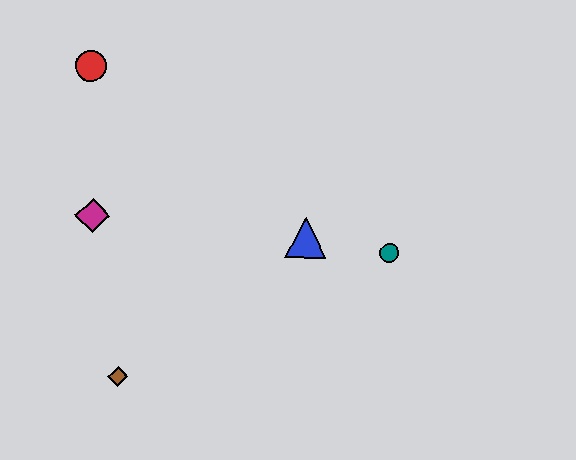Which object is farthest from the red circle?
The teal circle is farthest from the red circle.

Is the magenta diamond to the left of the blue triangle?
Yes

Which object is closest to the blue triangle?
The teal circle is closest to the blue triangle.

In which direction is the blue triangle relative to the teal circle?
The blue triangle is to the left of the teal circle.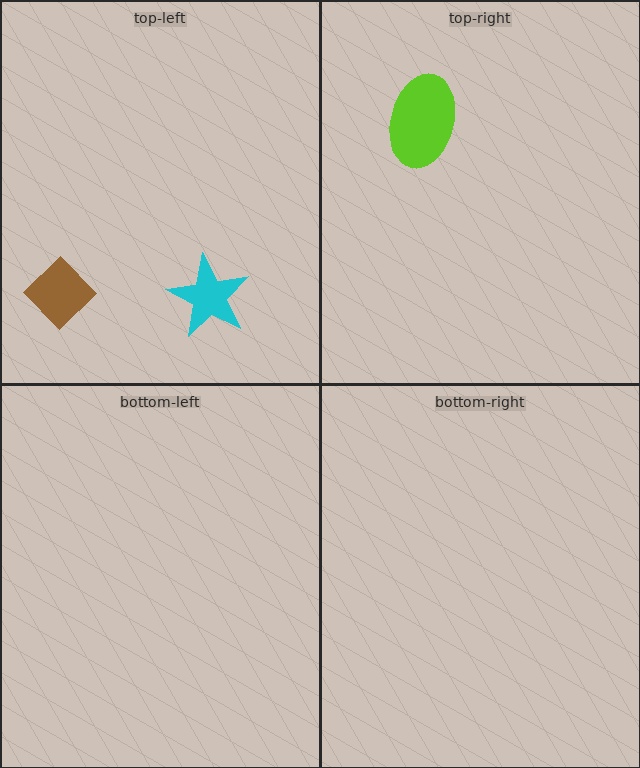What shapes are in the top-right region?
The lime ellipse.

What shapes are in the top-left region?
The brown diamond, the cyan star.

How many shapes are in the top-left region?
2.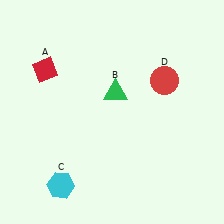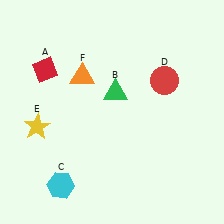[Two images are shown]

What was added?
A yellow star (E), an orange triangle (F) were added in Image 2.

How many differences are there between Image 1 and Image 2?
There are 2 differences between the two images.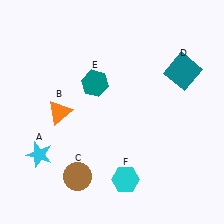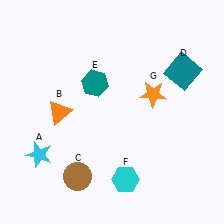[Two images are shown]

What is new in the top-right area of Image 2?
An orange star (G) was added in the top-right area of Image 2.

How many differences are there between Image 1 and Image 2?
There is 1 difference between the two images.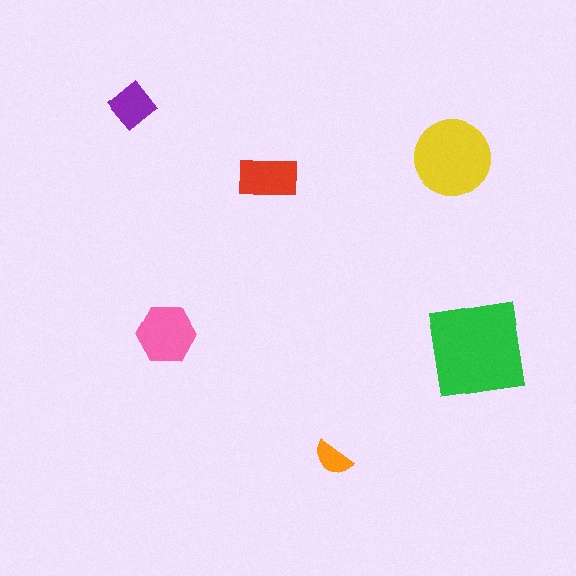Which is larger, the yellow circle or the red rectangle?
The yellow circle.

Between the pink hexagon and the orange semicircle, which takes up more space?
The pink hexagon.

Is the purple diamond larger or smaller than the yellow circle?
Smaller.